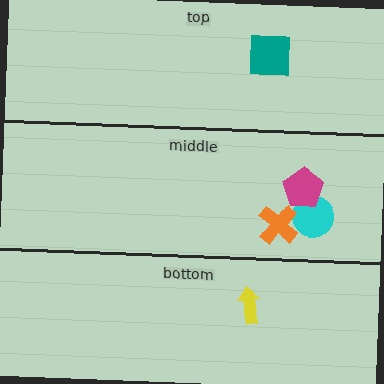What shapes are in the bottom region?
The yellow arrow.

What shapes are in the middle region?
The cyan circle, the magenta pentagon, the orange cross.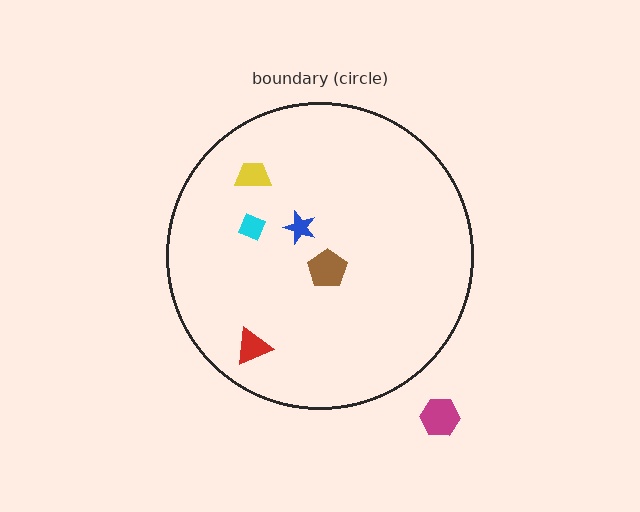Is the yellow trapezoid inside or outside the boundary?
Inside.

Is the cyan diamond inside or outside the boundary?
Inside.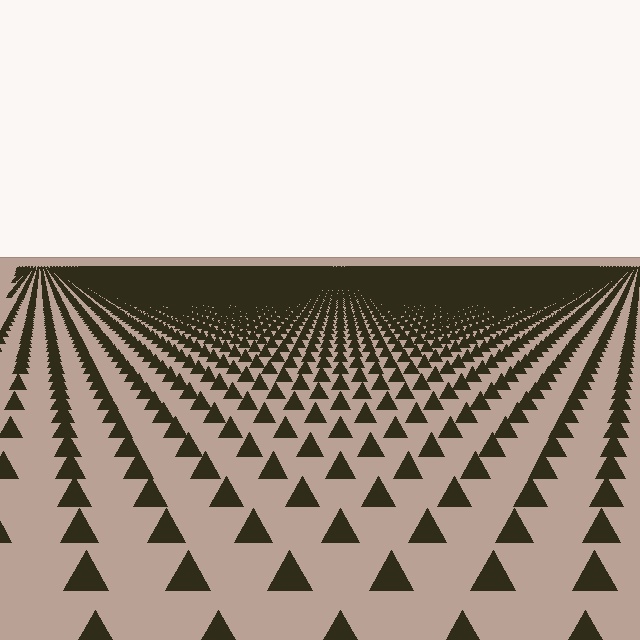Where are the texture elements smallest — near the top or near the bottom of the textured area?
Near the top.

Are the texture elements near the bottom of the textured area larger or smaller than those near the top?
Larger. Near the bottom, elements are closer to the viewer and appear at a bigger on-screen size.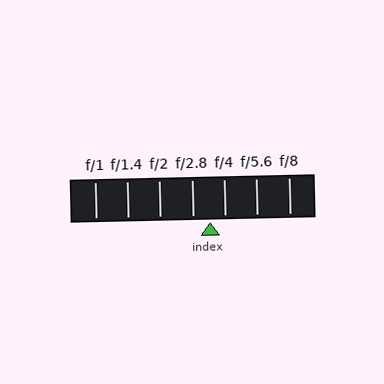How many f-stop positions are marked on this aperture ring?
There are 7 f-stop positions marked.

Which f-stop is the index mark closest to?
The index mark is closest to f/4.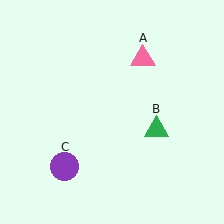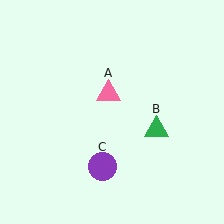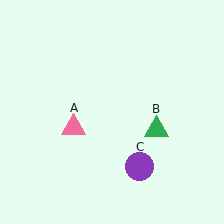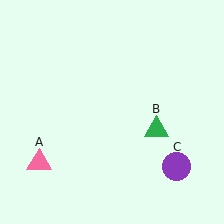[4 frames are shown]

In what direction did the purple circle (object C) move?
The purple circle (object C) moved right.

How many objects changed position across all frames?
2 objects changed position: pink triangle (object A), purple circle (object C).